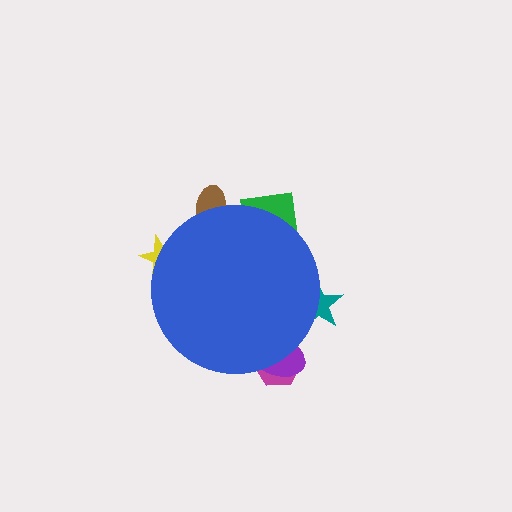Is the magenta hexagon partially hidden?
Yes, the magenta hexagon is partially hidden behind the blue circle.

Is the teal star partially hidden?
Yes, the teal star is partially hidden behind the blue circle.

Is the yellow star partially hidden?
Yes, the yellow star is partially hidden behind the blue circle.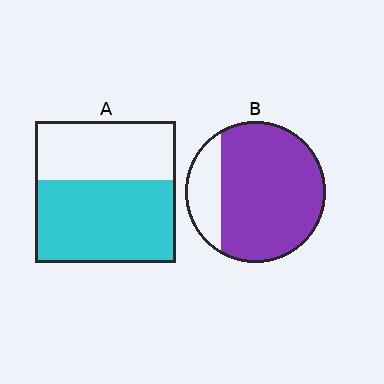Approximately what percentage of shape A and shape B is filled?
A is approximately 60% and B is approximately 80%.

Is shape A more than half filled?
Yes.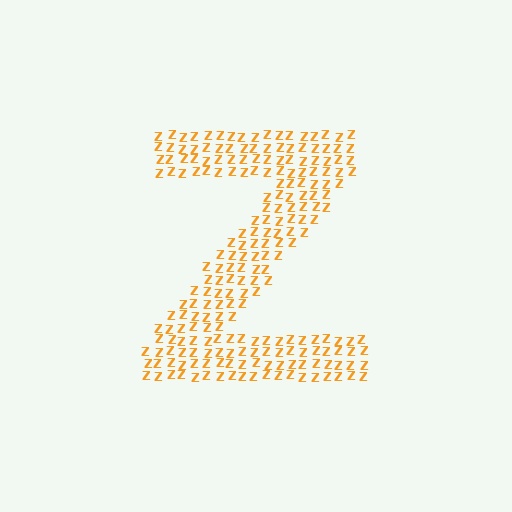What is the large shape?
The large shape is the letter Z.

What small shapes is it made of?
It is made of small letter Z's.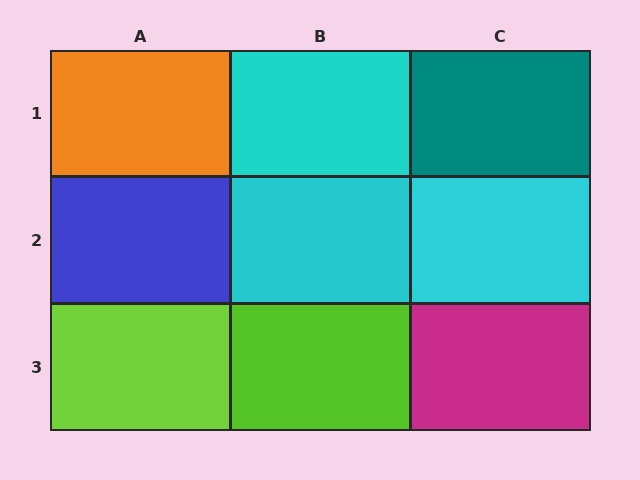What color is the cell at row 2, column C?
Cyan.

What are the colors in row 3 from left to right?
Lime, lime, magenta.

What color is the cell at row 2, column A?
Blue.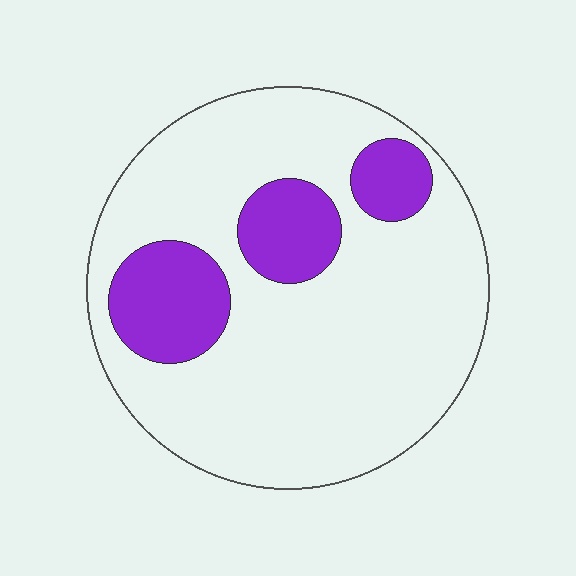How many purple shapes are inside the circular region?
3.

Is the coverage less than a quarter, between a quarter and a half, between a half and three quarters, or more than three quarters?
Less than a quarter.